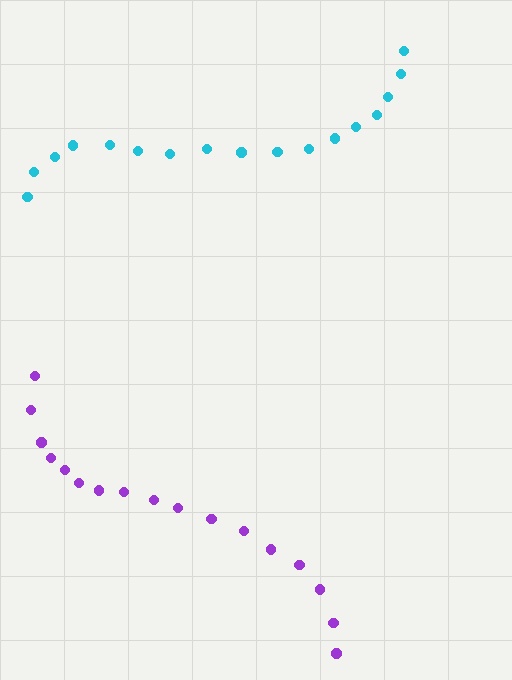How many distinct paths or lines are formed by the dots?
There are 2 distinct paths.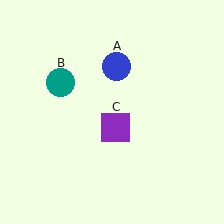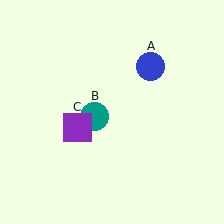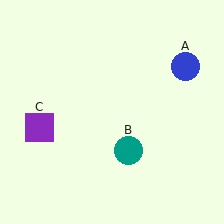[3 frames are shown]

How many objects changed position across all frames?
3 objects changed position: blue circle (object A), teal circle (object B), purple square (object C).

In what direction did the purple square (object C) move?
The purple square (object C) moved left.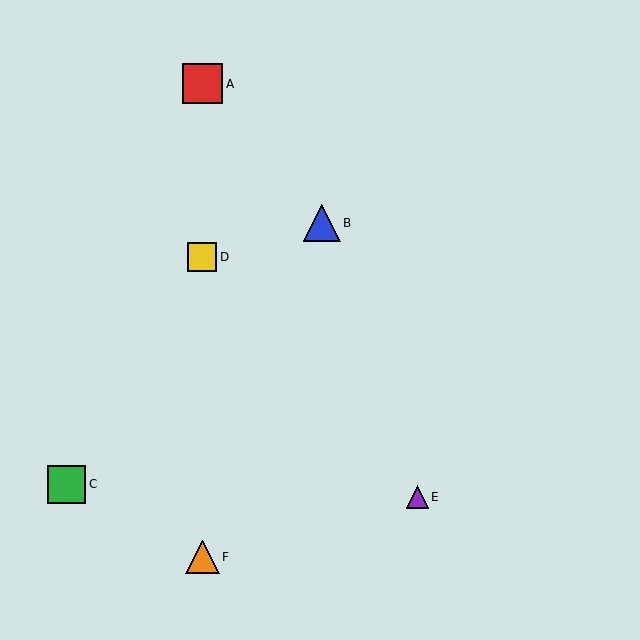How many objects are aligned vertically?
3 objects (A, D, F) are aligned vertically.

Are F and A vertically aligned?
Yes, both are at x≈202.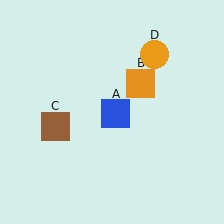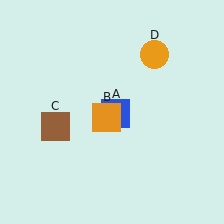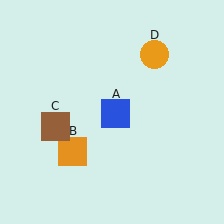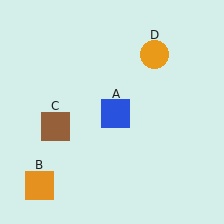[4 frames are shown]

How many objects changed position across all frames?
1 object changed position: orange square (object B).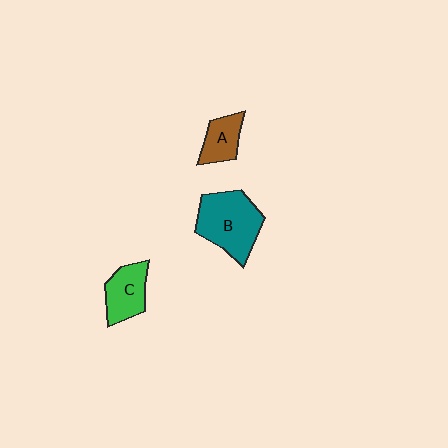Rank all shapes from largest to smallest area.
From largest to smallest: B (teal), C (green), A (brown).